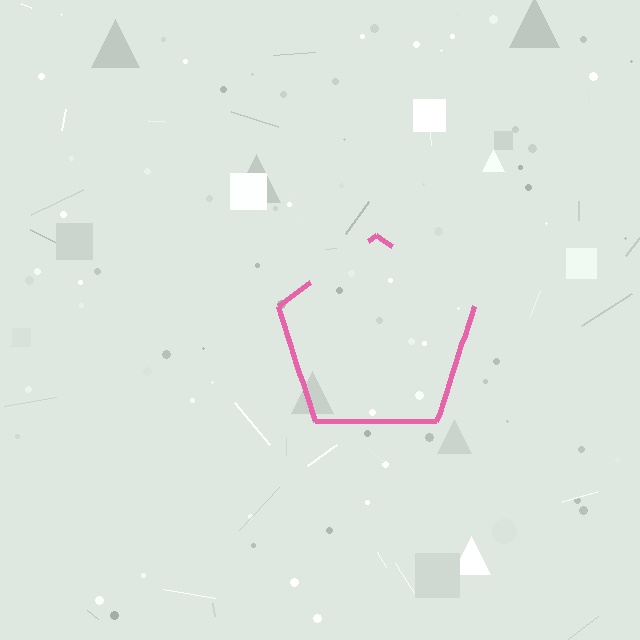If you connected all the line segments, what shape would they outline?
They would outline a pentagon.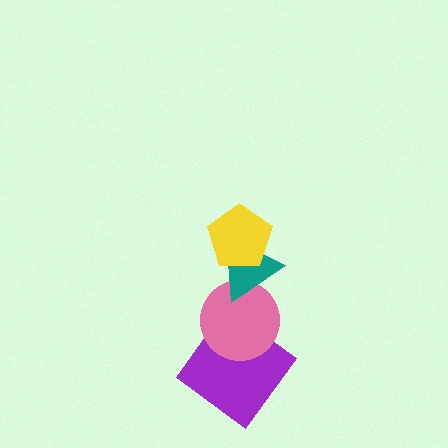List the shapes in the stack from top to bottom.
From top to bottom: the yellow pentagon, the teal triangle, the pink circle, the purple diamond.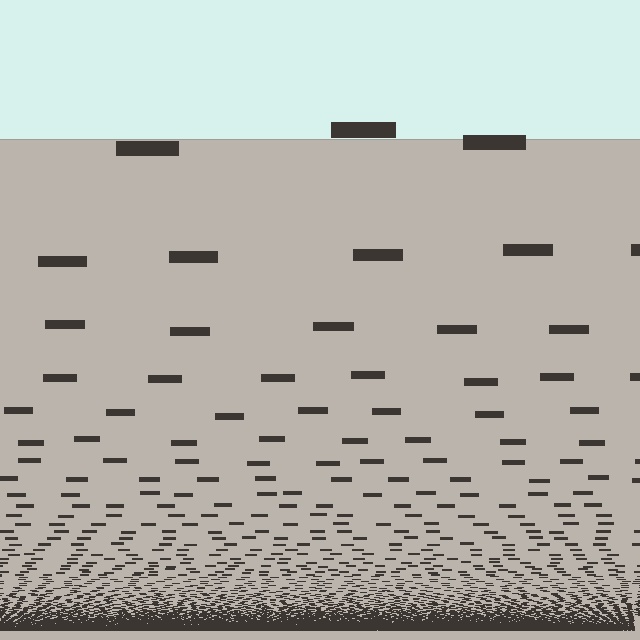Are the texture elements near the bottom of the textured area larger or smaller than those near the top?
Smaller. The gradient is inverted — elements near the bottom are smaller and denser.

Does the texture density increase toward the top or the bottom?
Density increases toward the bottom.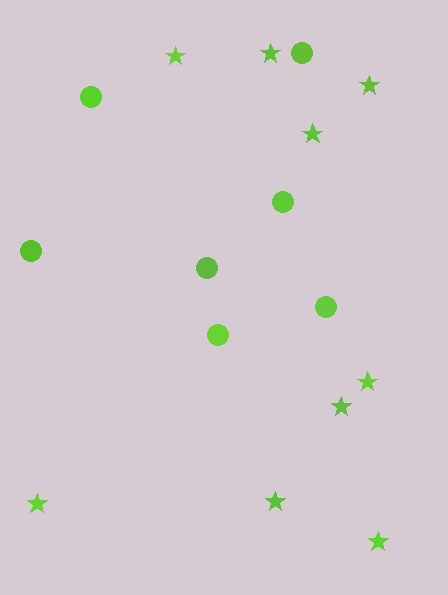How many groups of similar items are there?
There are 2 groups: one group of stars (9) and one group of circles (7).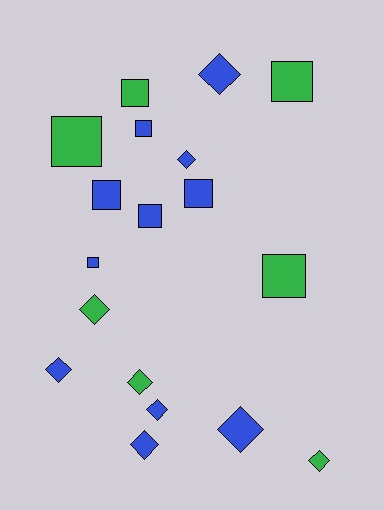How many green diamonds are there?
There are 3 green diamonds.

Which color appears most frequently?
Blue, with 11 objects.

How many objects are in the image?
There are 18 objects.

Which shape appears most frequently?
Square, with 9 objects.